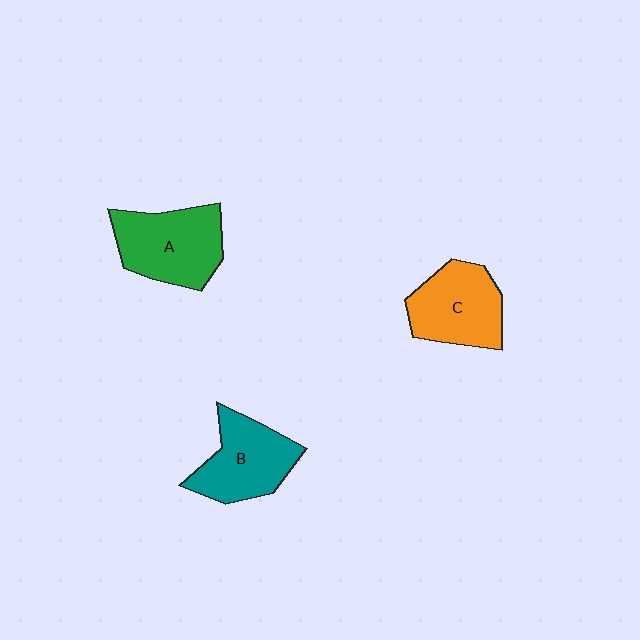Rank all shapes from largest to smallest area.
From largest to smallest: A (green), C (orange), B (teal).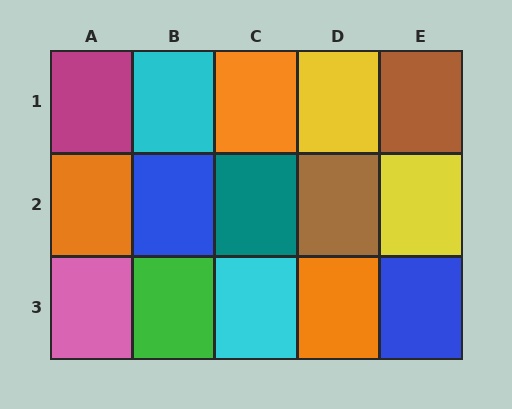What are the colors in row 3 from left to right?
Pink, green, cyan, orange, blue.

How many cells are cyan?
2 cells are cyan.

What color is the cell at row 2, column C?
Teal.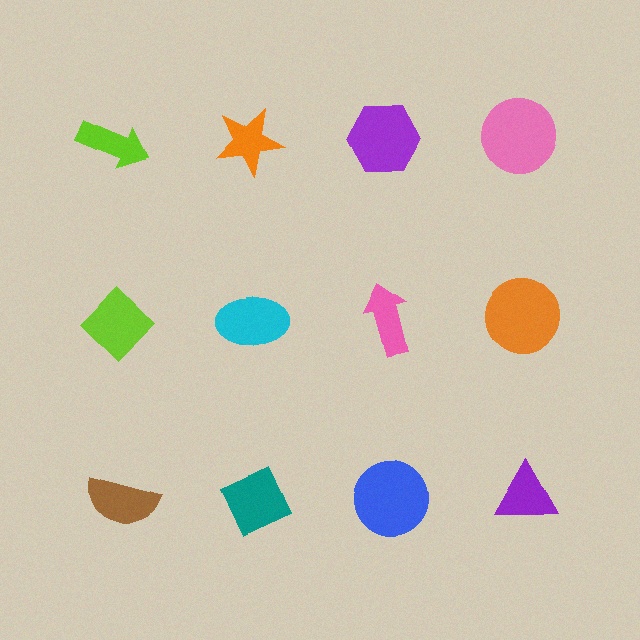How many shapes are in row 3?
4 shapes.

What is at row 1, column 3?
A purple hexagon.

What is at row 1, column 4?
A pink circle.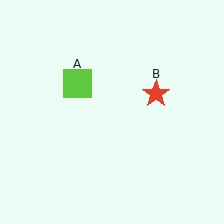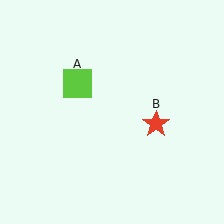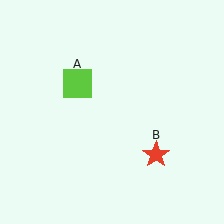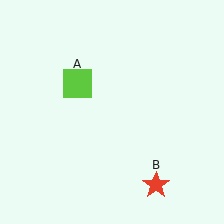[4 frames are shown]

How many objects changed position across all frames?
1 object changed position: red star (object B).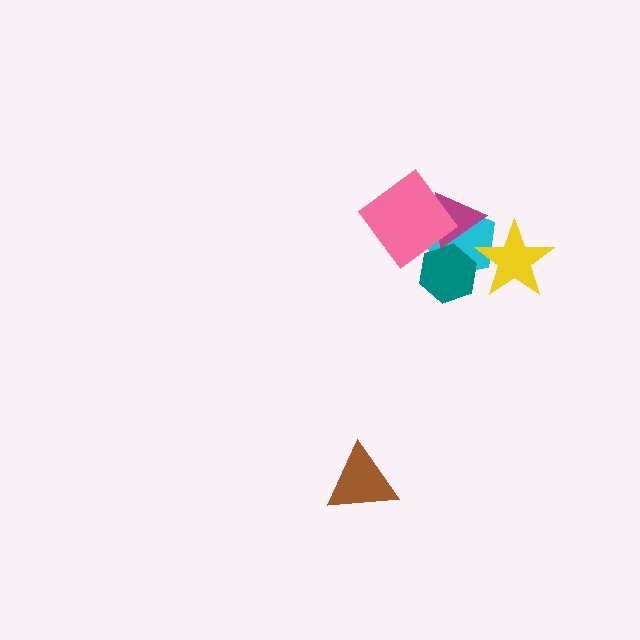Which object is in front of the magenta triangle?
The pink diamond is in front of the magenta triangle.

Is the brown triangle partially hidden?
No, no other shape covers it.